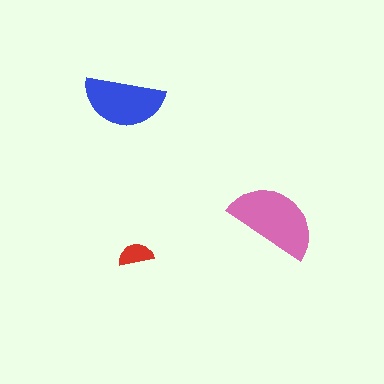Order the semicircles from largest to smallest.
the pink one, the blue one, the red one.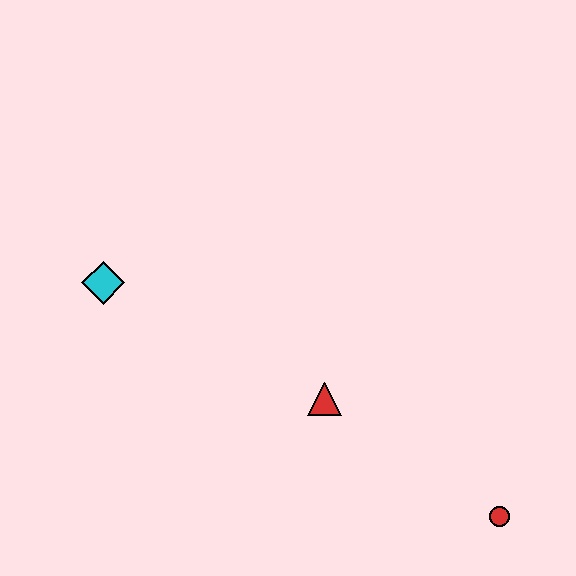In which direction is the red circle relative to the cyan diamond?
The red circle is to the right of the cyan diamond.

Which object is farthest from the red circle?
The cyan diamond is farthest from the red circle.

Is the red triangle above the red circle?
Yes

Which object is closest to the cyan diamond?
The red triangle is closest to the cyan diamond.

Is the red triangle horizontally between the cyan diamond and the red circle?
Yes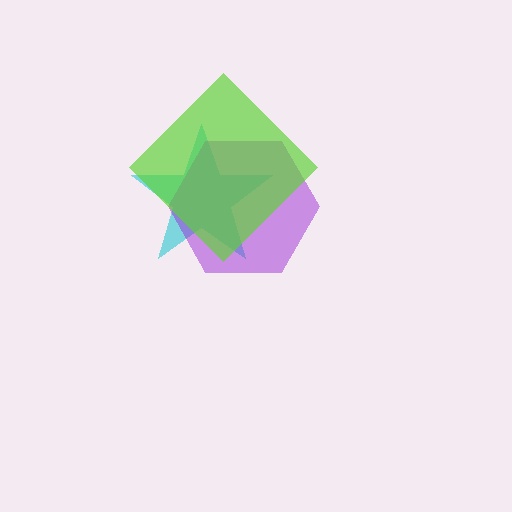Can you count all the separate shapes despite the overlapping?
Yes, there are 3 separate shapes.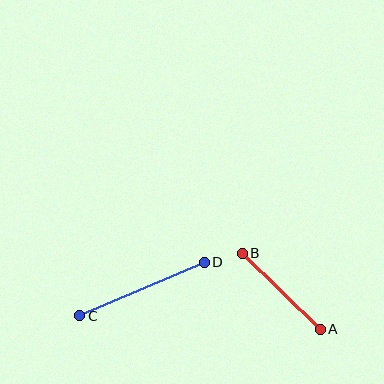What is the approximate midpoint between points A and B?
The midpoint is at approximately (281, 291) pixels.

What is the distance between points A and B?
The distance is approximately 109 pixels.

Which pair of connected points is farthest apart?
Points C and D are farthest apart.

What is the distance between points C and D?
The distance is approximately 135 pixels.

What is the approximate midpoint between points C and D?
The midpoint is at approximately (142, 289) pixels.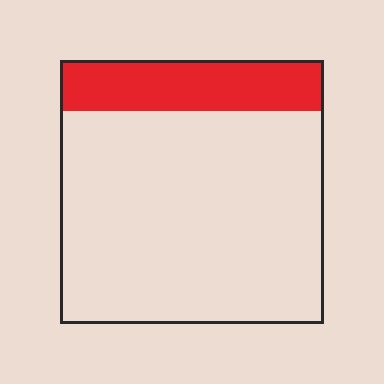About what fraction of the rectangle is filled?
About one fifth (1/5).